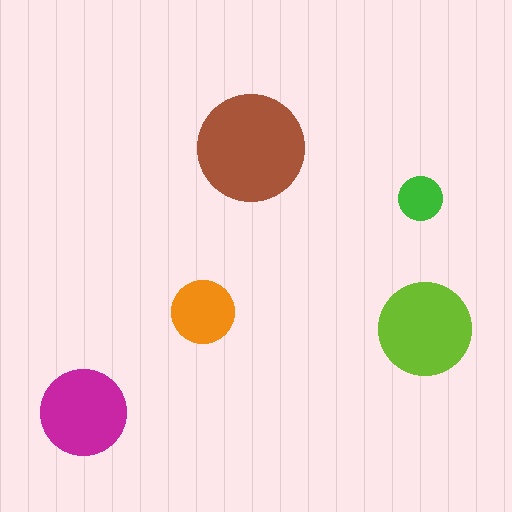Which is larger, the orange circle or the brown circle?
The brown one.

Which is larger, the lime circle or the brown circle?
The brown one.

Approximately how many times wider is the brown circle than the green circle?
About 2.5 times wider.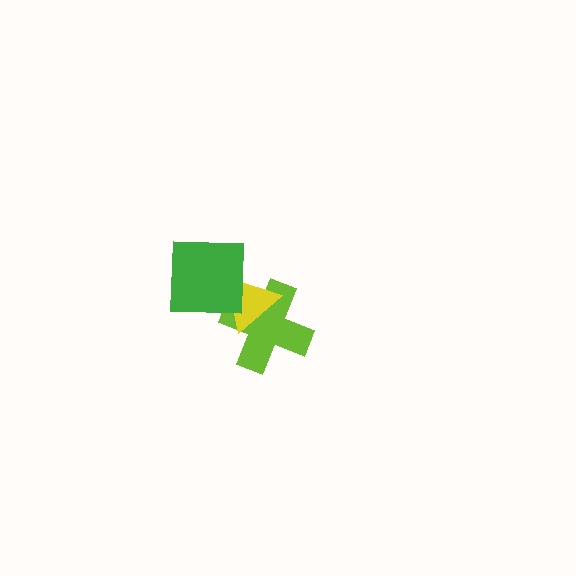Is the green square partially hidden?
No, no other shape covers it.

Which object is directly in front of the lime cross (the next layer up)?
The yellow triangle is directly in front of the lime cross.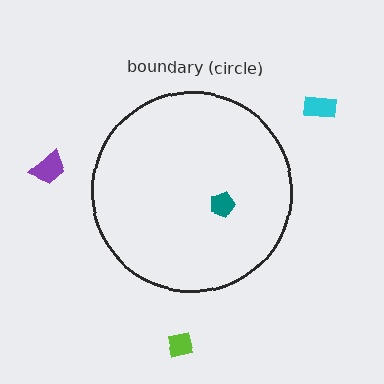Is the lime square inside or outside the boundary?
Outside.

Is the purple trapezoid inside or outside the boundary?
Outside.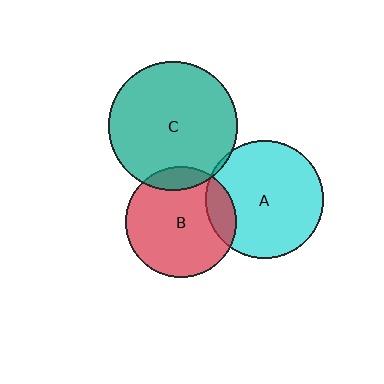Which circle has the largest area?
Circle C (teal).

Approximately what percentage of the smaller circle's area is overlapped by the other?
Approximately 10%.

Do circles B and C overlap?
Yes.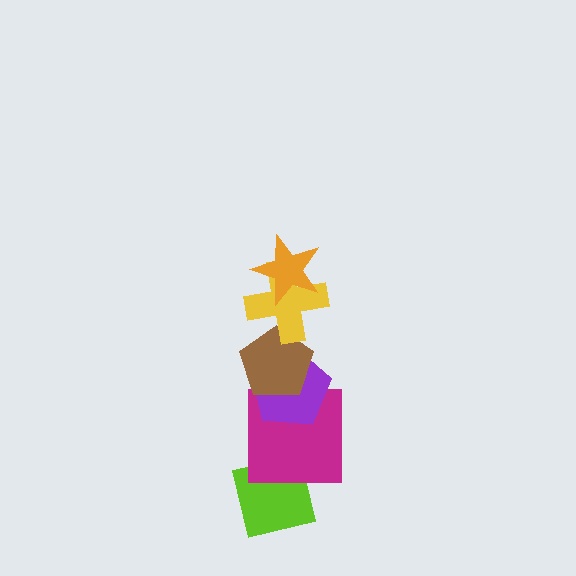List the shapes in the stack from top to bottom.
From top to bottom: the orange star, the yellow cross, the brown pentagon, the purple pentagon, the magenta square, the lime square.